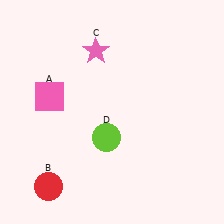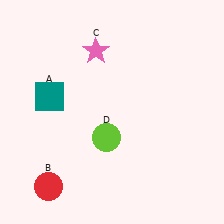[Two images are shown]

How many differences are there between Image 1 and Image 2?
There is 1 difference between the two images.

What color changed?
The square (A) changed from pink in Image 1 to teal in Image 2.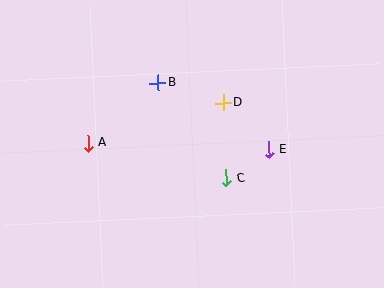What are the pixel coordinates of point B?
Point B is at (158, 83).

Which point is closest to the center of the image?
Point C at (226, 178) is closest to the center.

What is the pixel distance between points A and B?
The distance between A and B is 92 pixels.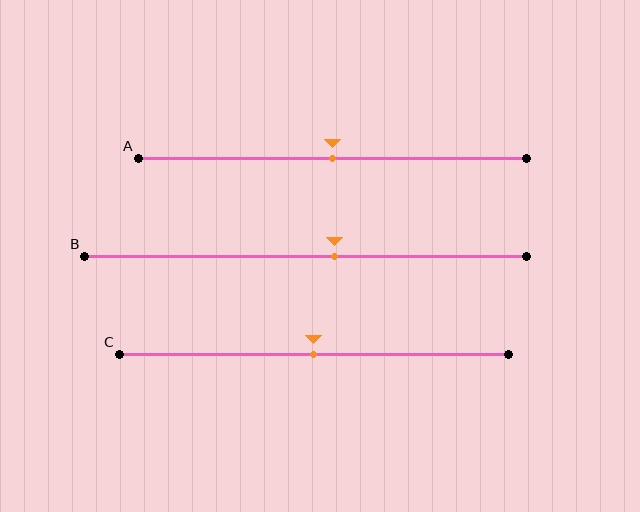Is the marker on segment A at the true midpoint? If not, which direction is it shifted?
Yes, the marker on segment A is at the true midpoint.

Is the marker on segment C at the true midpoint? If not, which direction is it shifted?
Yes, the marker on segment C is at the true midpoint.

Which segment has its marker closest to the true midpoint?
Segment A has its marker closest to the true midpoint.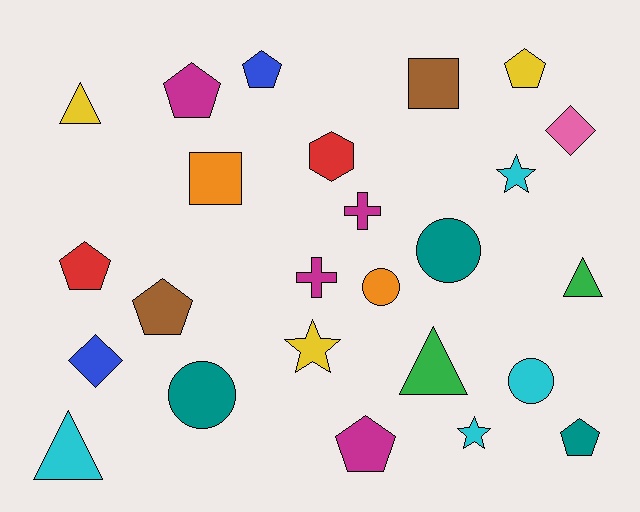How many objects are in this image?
There are 25 objects.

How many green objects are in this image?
There are 2 green objects.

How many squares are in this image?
There are 2 squares.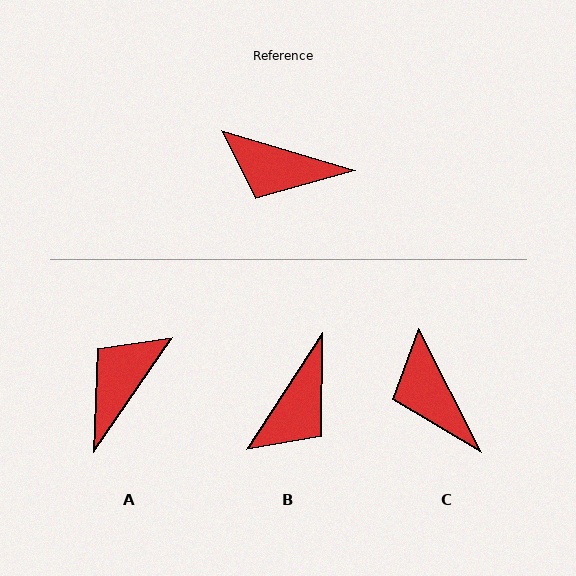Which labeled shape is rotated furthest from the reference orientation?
A, about 108 degrees away.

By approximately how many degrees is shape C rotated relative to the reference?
Approximately 46 degrees clockwise.